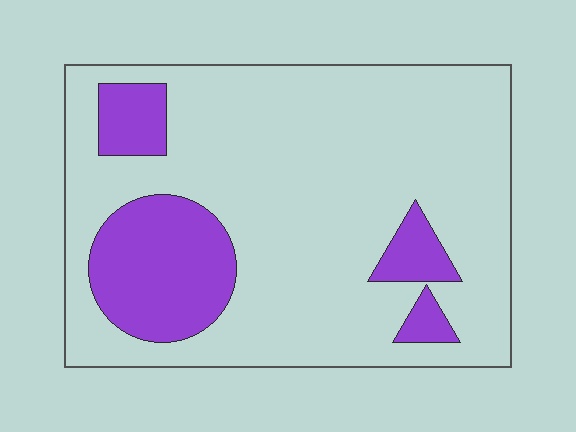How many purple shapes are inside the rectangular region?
4.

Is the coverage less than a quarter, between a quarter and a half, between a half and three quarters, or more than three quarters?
Less than a quarter.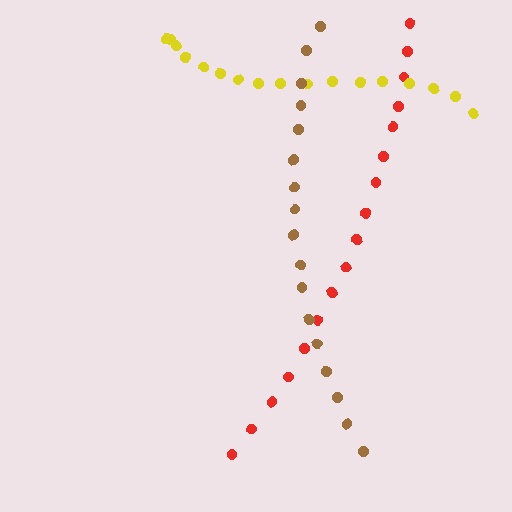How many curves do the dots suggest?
There are 3 distinct paths.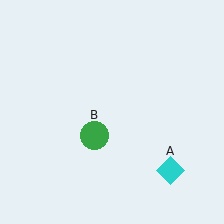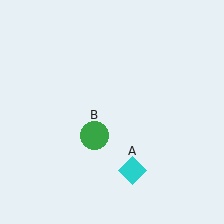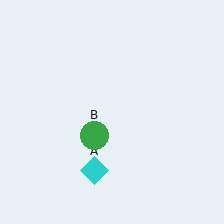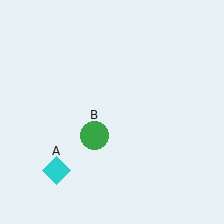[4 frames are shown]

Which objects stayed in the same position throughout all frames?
Green circle (object B) remained stationary.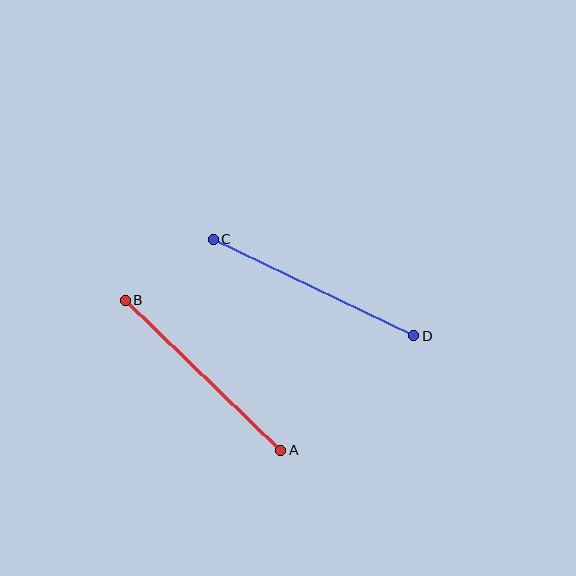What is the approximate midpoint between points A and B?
The midpoint is at approximately (203, 375) pixels.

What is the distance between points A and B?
The distance is approximately 216 pixels.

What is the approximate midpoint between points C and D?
The midpoint is at approximately (314, 288) pixels.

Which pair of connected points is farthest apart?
Points C and D are farthest apart.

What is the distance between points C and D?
The distance is approximately 223 pixels.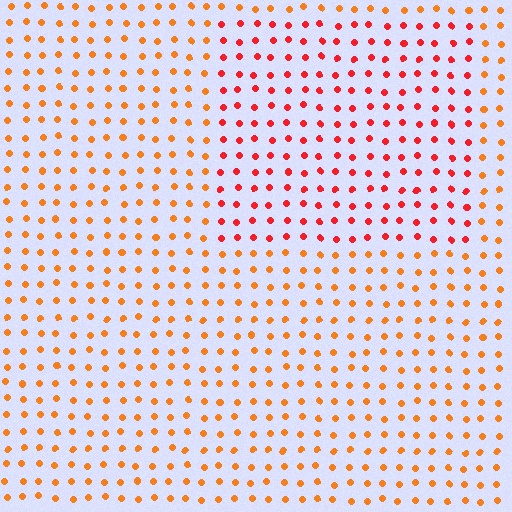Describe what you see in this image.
The image is filled with small orange elements in a uniform arrangement. A rectangle-shaped region is visible where the elements are tinted to a slightly different hue, forming a subtle color boundary.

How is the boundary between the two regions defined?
The boundary is defined purely by a slight shift in hue (about 31 degrees). Spacing, size, and orientation are identical on both sides.